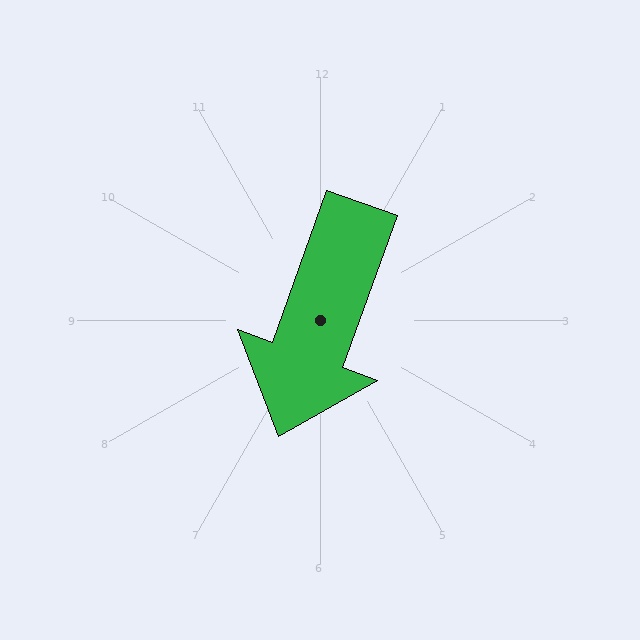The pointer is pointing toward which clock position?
Roughly 7 o'clock.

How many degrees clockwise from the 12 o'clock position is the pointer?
Approximately 200 degrees.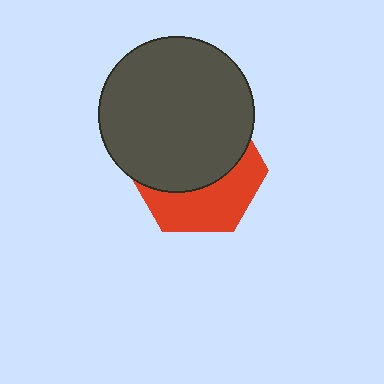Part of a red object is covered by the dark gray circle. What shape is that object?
It is a hexagon.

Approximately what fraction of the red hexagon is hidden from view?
Roughly 59% of the red hexagon is hidden behind the dark gray circle.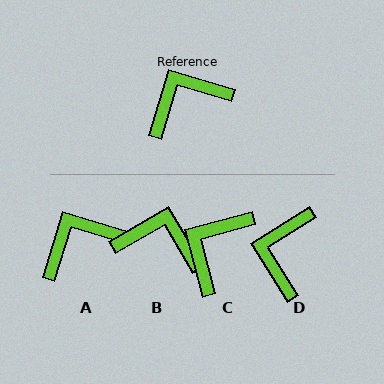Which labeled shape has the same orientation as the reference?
A.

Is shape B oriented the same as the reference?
No, it is off by about 43 degrees.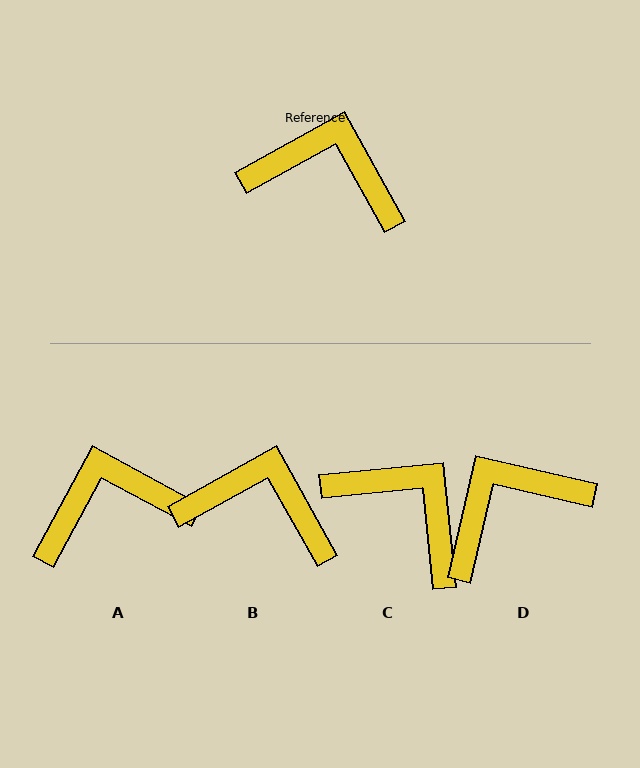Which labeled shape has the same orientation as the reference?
B.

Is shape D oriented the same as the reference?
No, it is off by about 48 degrees.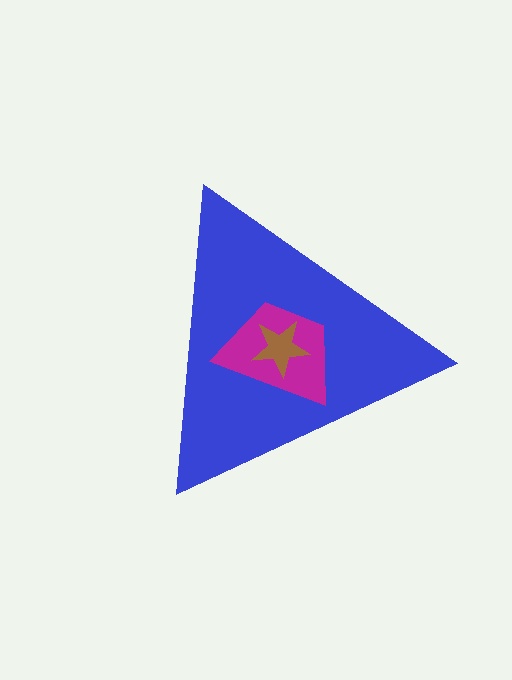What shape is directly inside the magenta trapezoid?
The brown star.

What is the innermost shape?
The brown star.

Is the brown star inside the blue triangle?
Yes.